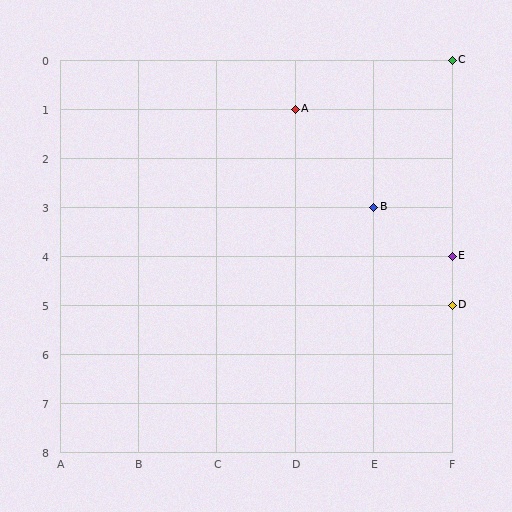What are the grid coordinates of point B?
Point B is at grid coordinates (E, 3).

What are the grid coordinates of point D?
Point D is at grid coordinates (F, 5).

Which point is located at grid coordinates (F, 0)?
Point C is at (F, 0).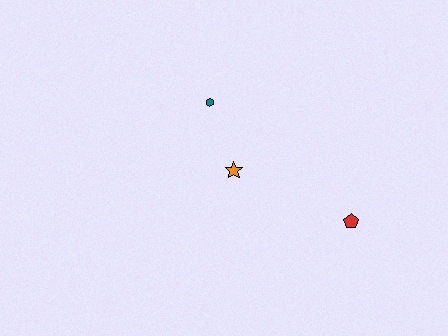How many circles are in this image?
There are no circles.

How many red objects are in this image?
There is 1 red object.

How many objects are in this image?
There are 3 objects.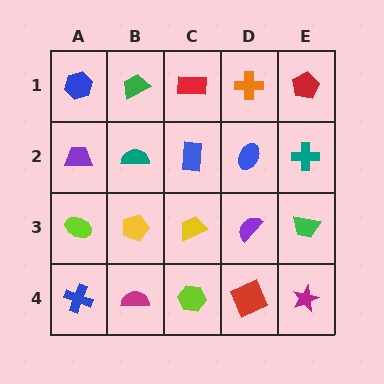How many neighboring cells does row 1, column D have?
3.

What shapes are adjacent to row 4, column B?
A yellow pentagon (row 3, column B), a blue cross (row 4, column A), a lime hexagon (row 4, column C).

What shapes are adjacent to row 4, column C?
A yellow trapezoid (row 3, column C), a magenta semicircle (row 4, column B), a red square (row 4, column D).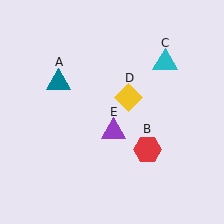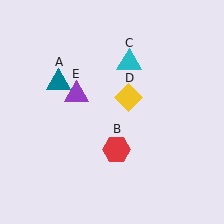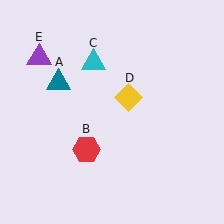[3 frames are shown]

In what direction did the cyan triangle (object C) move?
The cyan triangle (object C) moved left.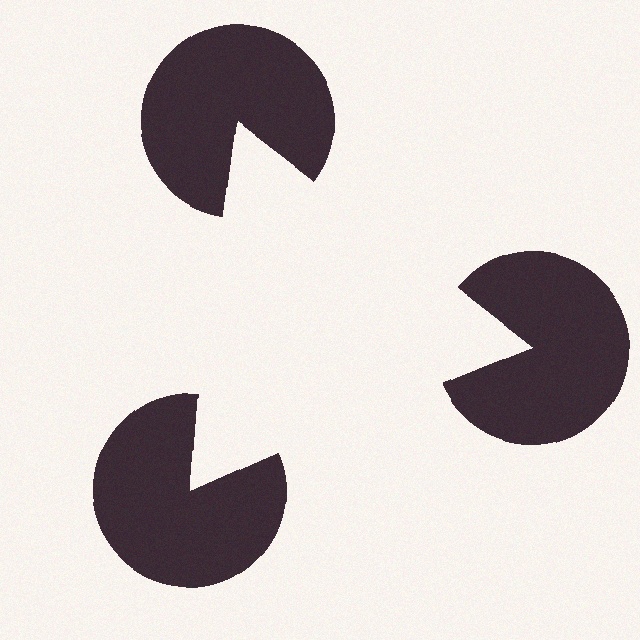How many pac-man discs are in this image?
There are 3 — one at each vertex of the illusory triangle.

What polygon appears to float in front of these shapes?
An illusory triangle — its edges are inferred from the aligned wedge cuts in the pac-man discs, not physically drawn.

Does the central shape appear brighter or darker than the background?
It typically appears slightly brighter than the background, even though no actual brightness change is drawn.